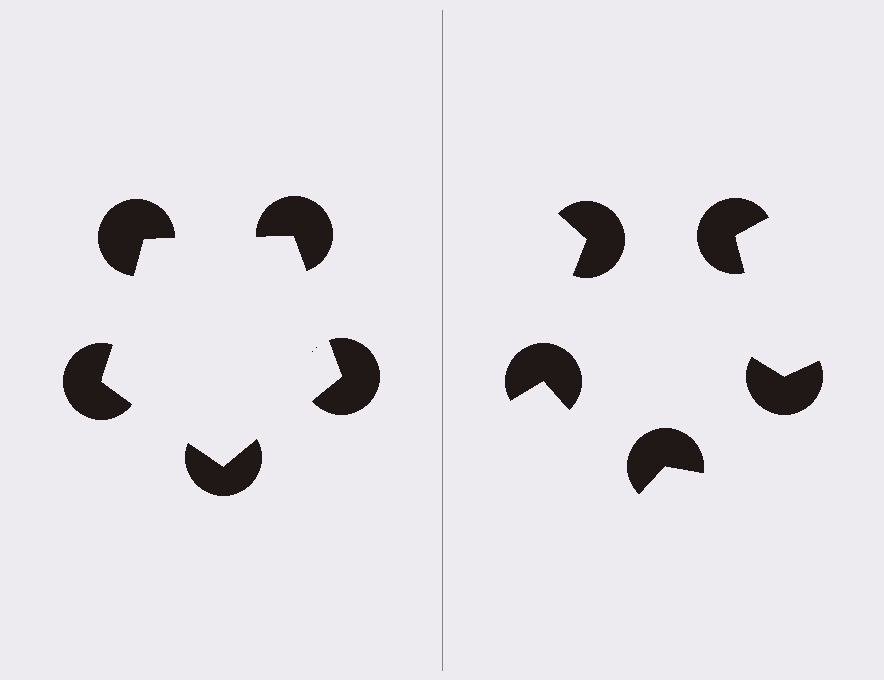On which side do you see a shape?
An illusory pentagon appears on the left side. On the right side the wedge cuts are rotated, so no coherent shape forms.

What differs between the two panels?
The pac-man discs are positioned identically on both sides; only the wedge orientations differ. On the left they align to a pentagon; on the right they are misaligned.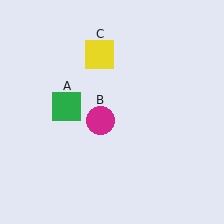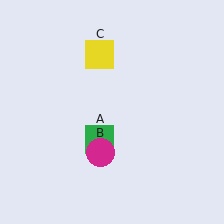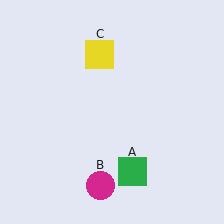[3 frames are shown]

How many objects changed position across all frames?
2 objects changed position: green square (object A), magenta circle (object B).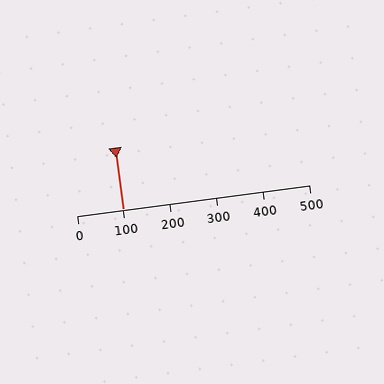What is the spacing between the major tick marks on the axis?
The major ticks are spaced 100 apart.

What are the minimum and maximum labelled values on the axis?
The axis runs from 0 to 500.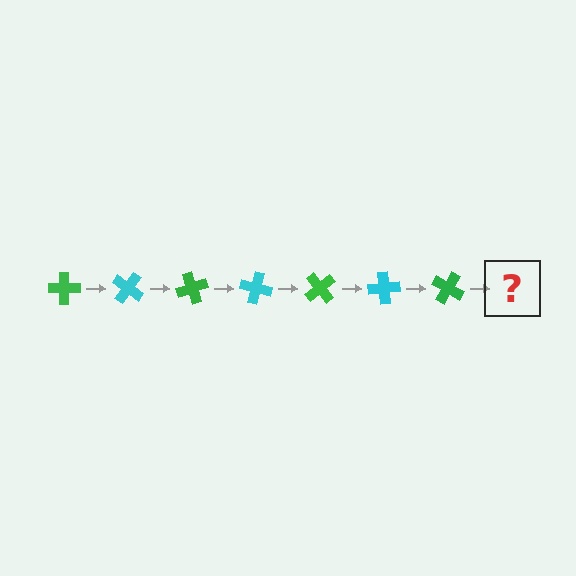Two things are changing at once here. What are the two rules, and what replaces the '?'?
The two rules are that it rotates 35 degrees each step and the color cycles through green and cyan. The '?' should be a cyan cross, rotated 245 degrees from the start.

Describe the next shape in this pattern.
It should be a cyan cross, rotated 245 degrees from the start.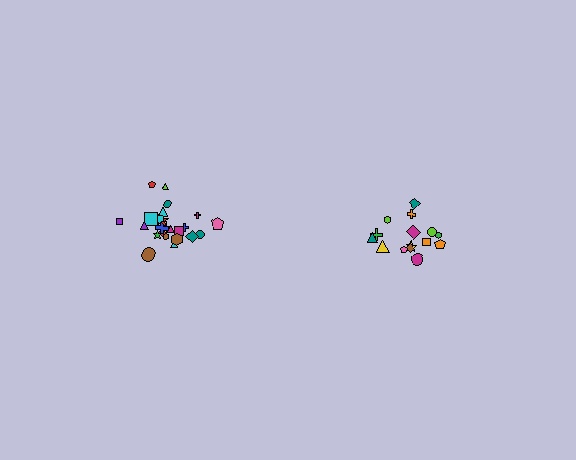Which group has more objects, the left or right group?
The left group.